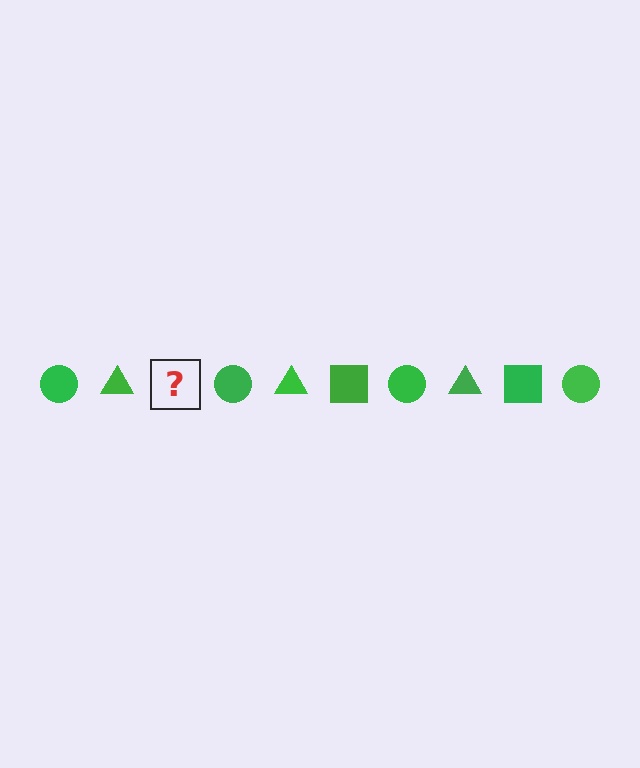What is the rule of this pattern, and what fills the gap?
The rule is that the pattern cycles through circle, triangle, square shapes in green. The gap should be filled with a green square.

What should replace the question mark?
The question mark should be replaced with a green square.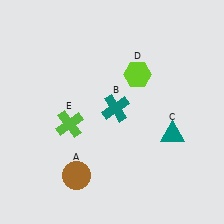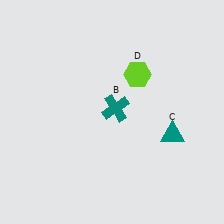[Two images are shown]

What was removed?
The lime cross (E), the brown circle (A) were removed in Image 2.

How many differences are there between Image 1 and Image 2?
There are 2 differences between the two images.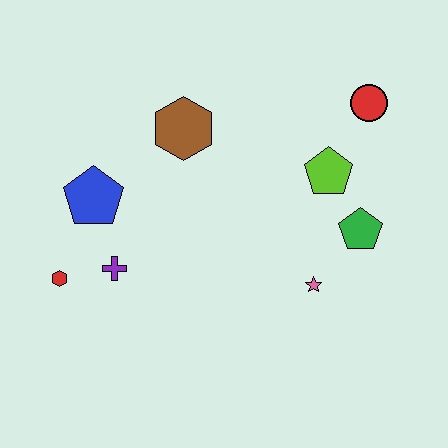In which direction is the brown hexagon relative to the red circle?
The brown hexagon is to the left of the red circle.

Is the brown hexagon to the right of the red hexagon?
Yes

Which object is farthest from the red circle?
The red hexagon is farthest from the red circle.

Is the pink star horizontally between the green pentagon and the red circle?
No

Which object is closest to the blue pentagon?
The purple cross is closest to the blue pentagon.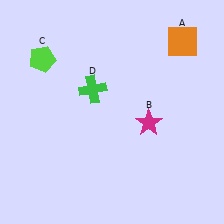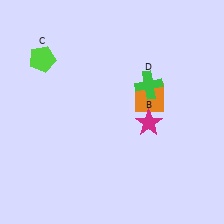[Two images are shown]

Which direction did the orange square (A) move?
The orange square (A) moved down.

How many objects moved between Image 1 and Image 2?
2 objects moved between the two images.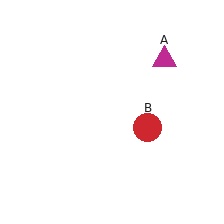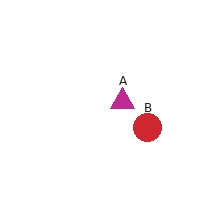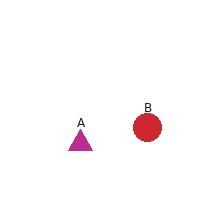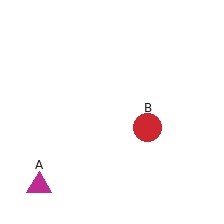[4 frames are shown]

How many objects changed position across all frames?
1 object changed position: magenta triangle (object A).